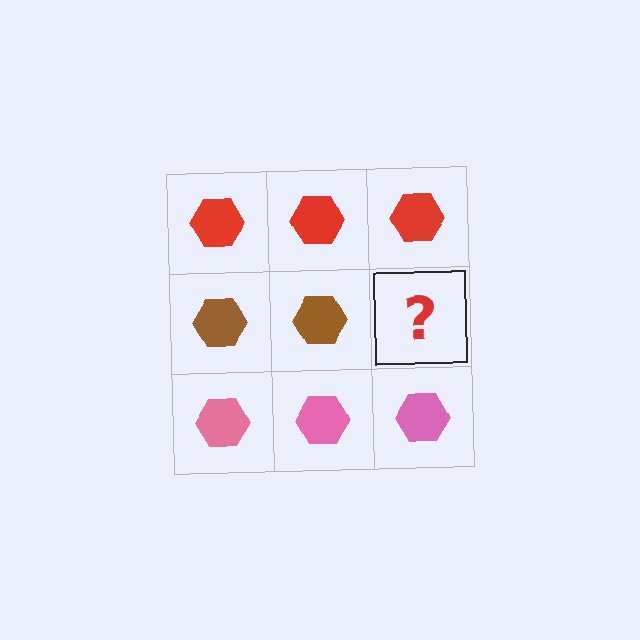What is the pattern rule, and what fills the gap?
The rule is that each row has a consistent color. The gap should be filled with a brown hexagon.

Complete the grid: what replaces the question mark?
The question mark should be replaced with a brown hexagon.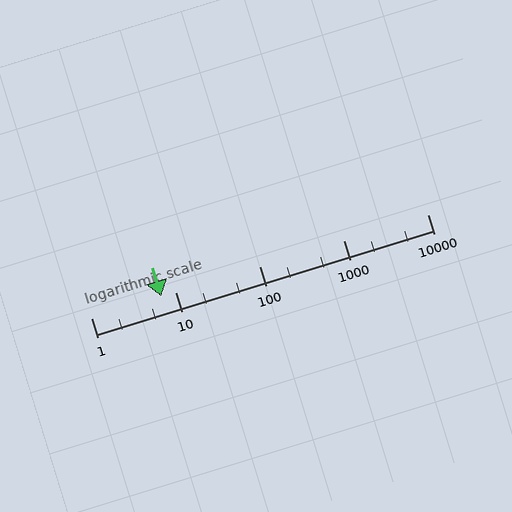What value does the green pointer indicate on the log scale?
The pointer indicates approximately 6.9.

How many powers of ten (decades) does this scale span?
The scale spans 4 decades, from 1 to 10000.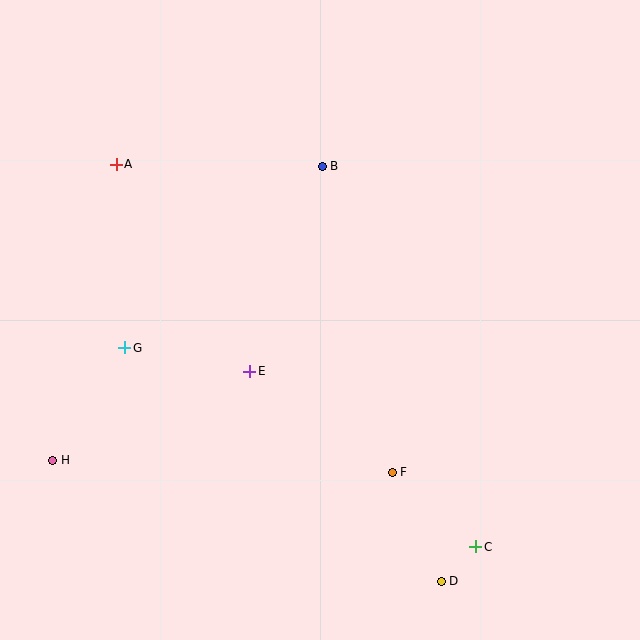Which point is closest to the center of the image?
Point E at (250, 371) is closest to the center.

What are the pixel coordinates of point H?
Point H is at (53, 460).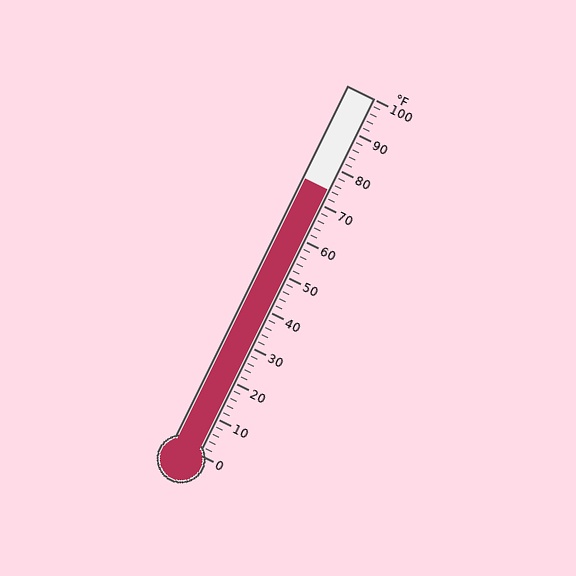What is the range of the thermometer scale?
The thermometer scale ranges from 0°F to 100°F.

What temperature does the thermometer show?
The thermometer shows approximately 74°F.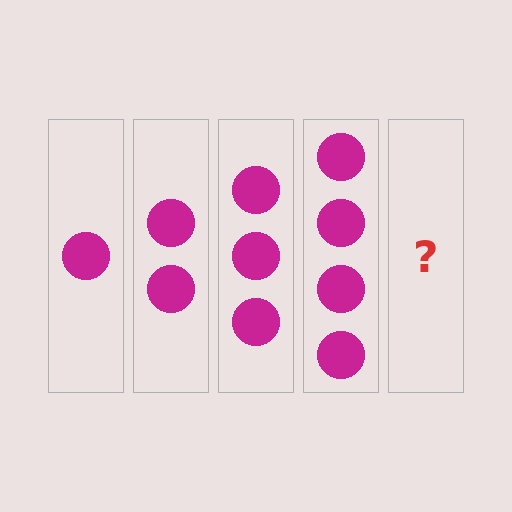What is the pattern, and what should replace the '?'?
The pattern is that each step adds one more circle. The '?' should be 5 circles.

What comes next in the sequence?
The next element should be 5 circles.